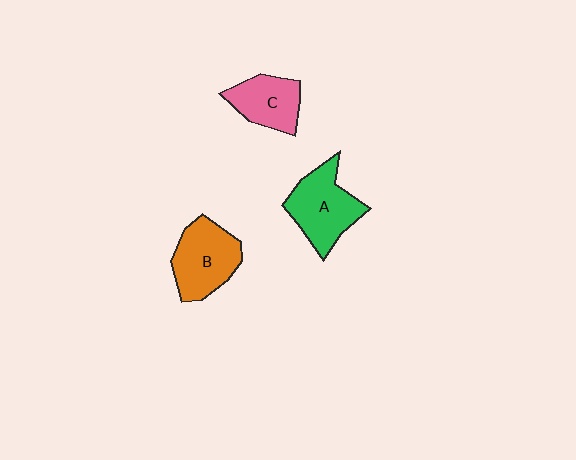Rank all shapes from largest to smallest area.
From largest to smallest: A (green), B (orange), C (pink).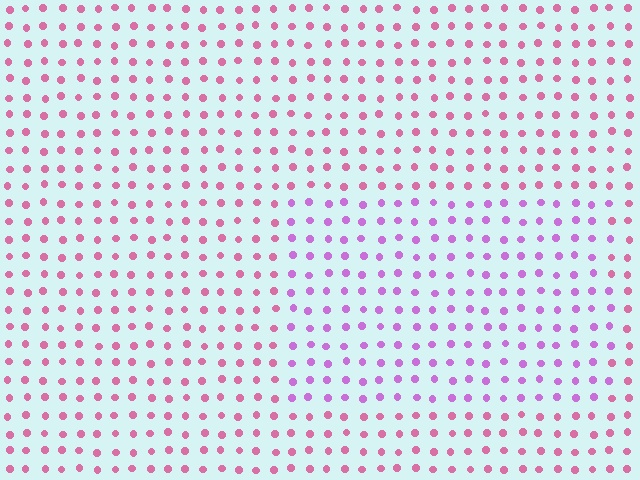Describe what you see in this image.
The image is filled with small pink elements in a uniform arrangement. A rectangle-shaped region is visible where the elements are tinted to a slightly different hue, forming a subtle color boundary.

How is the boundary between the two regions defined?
The boundary is defined purely by a slight shift in hue (about 38 degrees). Spacing, size, and orientation are identical on both sides.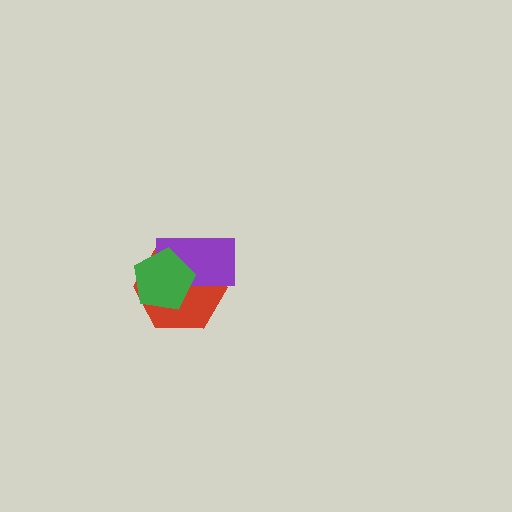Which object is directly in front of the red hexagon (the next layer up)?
The purple rectangle is directly in front of the red hexagon.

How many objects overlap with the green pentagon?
2 objects overlap with the green pentagon.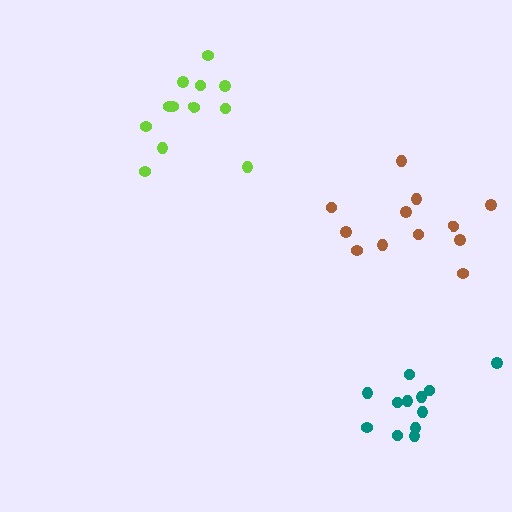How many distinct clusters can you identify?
There are 3 distinct clusters.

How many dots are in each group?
Group 1: 12 dots, Group 2: 12 dots, Group 3: 12 dots (36 total).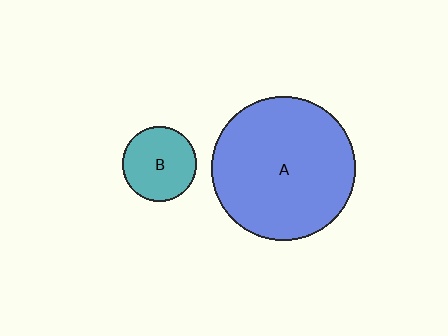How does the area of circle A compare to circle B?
Approximately 3.7 times.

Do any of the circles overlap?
No, none of the circles overlap.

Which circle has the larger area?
Circle A (blue).